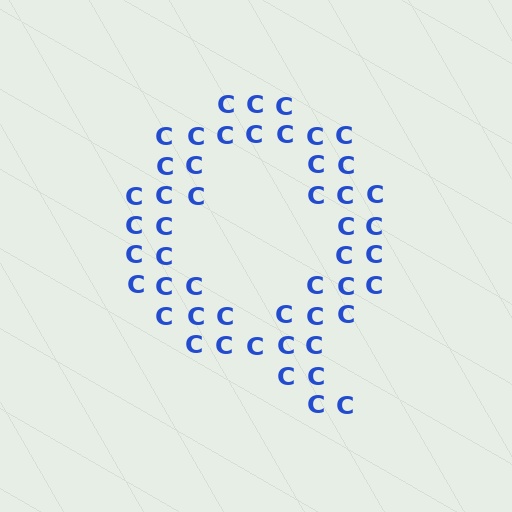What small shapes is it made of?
It is made of small letter C's.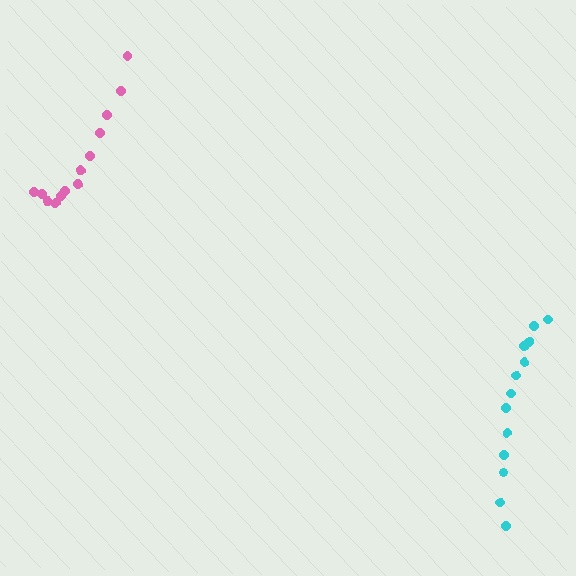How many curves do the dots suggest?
There are 2 distinct paths.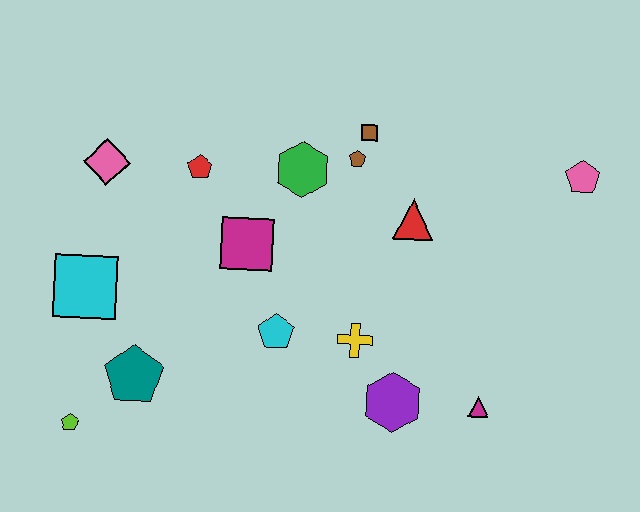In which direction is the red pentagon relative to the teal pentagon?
The red pentagon is above the teal pentagon.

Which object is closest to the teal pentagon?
The lime pentagon is closest to the teal pentagon.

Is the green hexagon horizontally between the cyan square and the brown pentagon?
Yes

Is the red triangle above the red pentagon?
No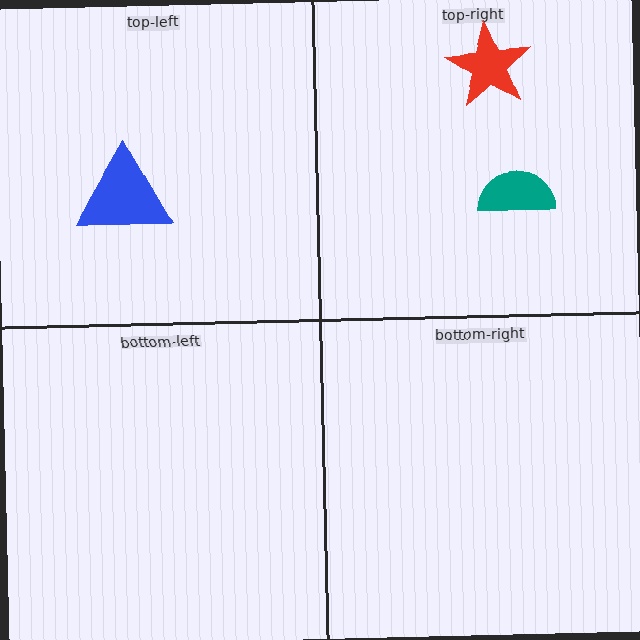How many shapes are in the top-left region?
1.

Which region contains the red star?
The top-right region.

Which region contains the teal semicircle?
The top-right region.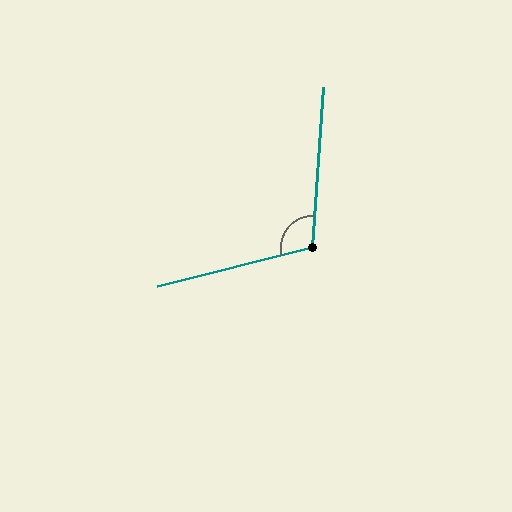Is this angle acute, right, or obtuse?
It is obtuse.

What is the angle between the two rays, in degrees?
Approximately 108 degrees.